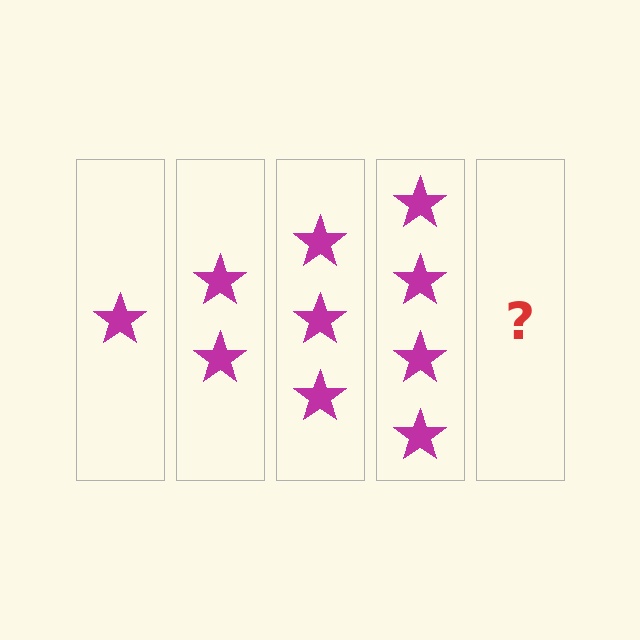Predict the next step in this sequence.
The next step is 5 stars.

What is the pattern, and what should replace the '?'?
The pattern is that each step adds one more star. The '?' should be 5 stars.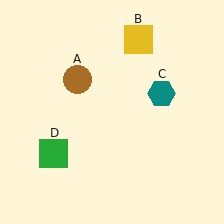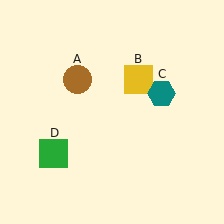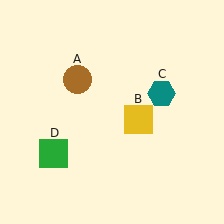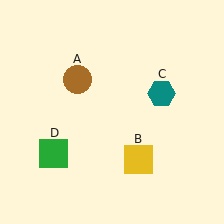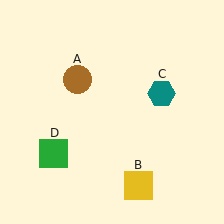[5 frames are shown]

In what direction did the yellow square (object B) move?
The yellow square (object B) moved down.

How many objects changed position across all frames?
1 object changed position: yellow square (object B).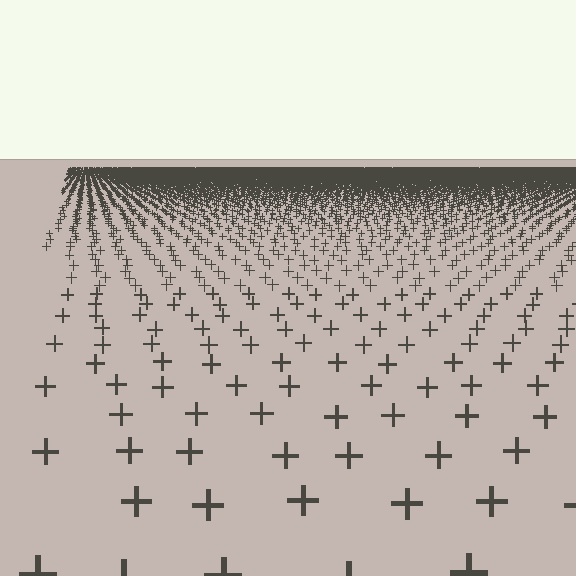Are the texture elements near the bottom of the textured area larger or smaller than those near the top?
Larger. Near the bottom, elements are closer to the viewer and appear at a bigger on-screen size.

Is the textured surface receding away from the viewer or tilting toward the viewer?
The surface is receding away from the viewer. Texture elements get smaller and denser toward the top.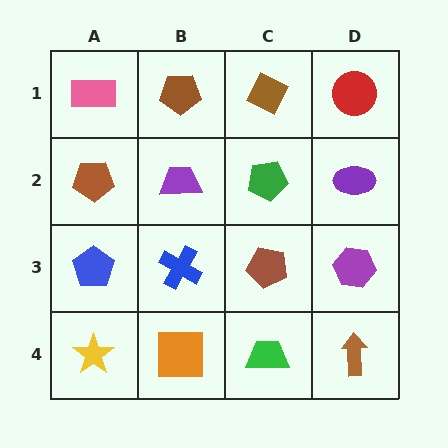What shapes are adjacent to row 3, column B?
A purple trapezoid (row 2, column B), an orange square (row 4, column B), a blue pentagon (row 3, column A), a brown pentagon (row 3, column C).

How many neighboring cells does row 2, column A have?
3.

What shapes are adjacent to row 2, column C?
A brown diamond (row 1, column C), a brown pentagon (row 3, column C), a purple trapezoid (row 2, column B), a purple ellipse (row 2, column D).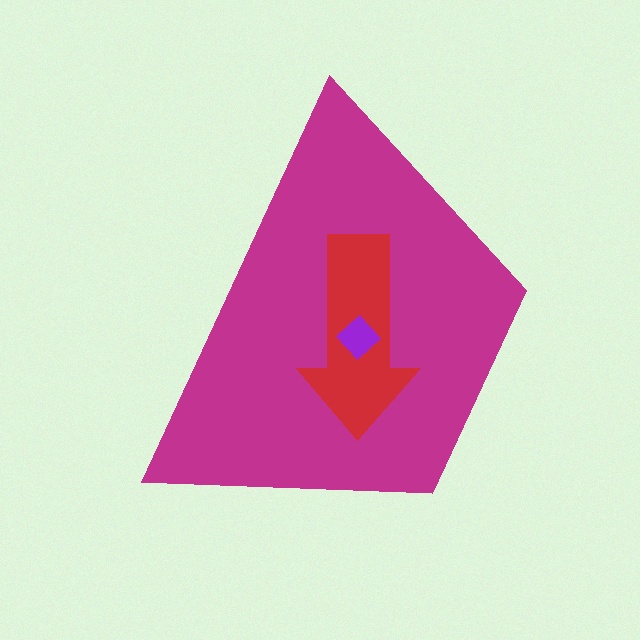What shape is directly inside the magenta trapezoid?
The red arrow.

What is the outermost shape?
The magenta trapezoid.